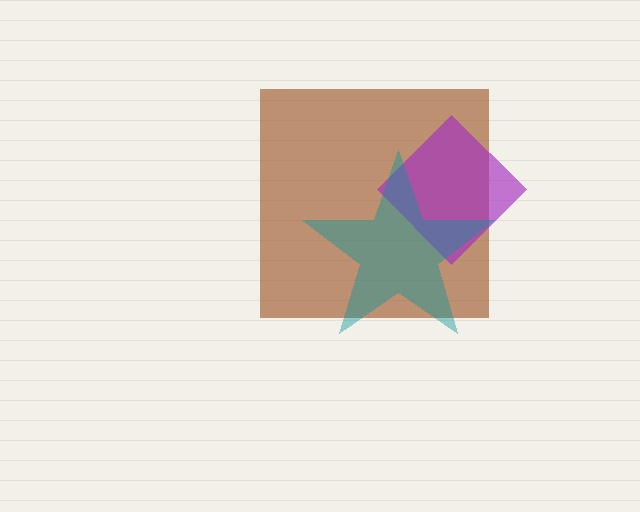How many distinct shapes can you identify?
There are 3 distinct shapes: a brown square, a purple diamond, a teal star.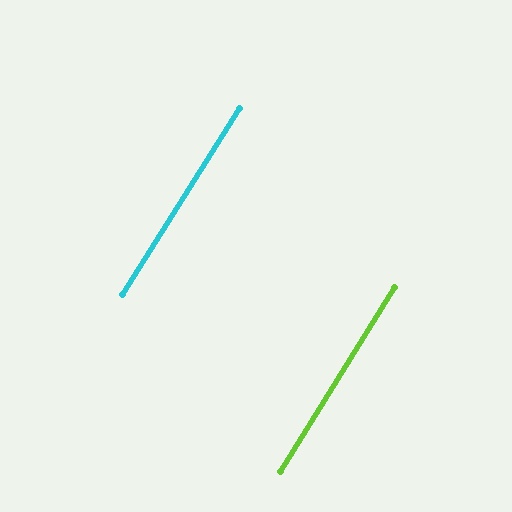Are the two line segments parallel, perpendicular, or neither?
Parallel — their directions differ by only 0.3°.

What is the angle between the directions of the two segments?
Approximately 0 degrees.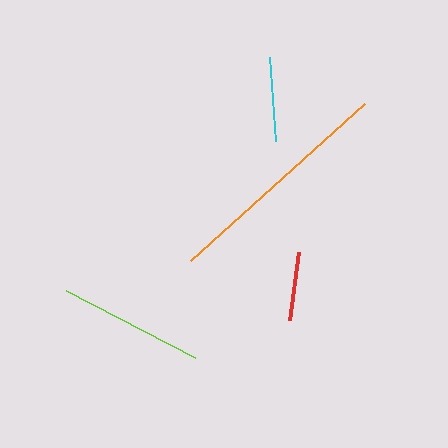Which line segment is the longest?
The orange line is the longest at approximately 234 pixels.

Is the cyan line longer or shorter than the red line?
The cyan line is longer than the red line.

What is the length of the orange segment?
The orange segment is approximately 234 pixels long.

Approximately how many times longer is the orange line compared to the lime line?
The orange line is approximately 1.6 times the length of the lime line.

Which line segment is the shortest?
The red line is the shortest at approximately 69 pixels.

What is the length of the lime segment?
The lime segment is approximately 145 pixels long.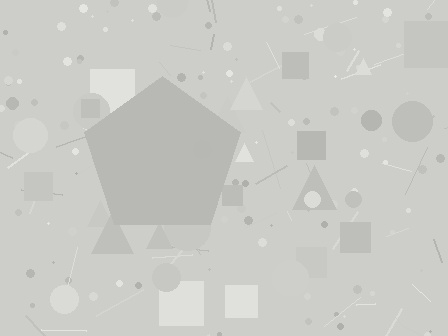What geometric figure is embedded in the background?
A pentagon is embedded in the background.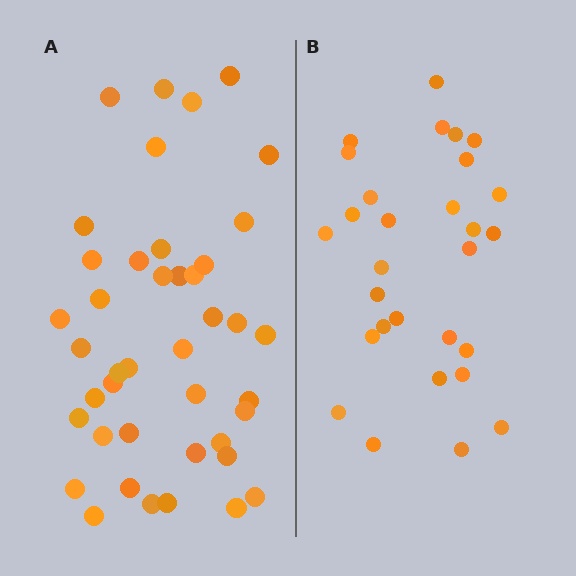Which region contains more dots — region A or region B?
Region A (the left region) has more dots.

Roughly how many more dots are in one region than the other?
Region A has approximately 15 more dots than region B.